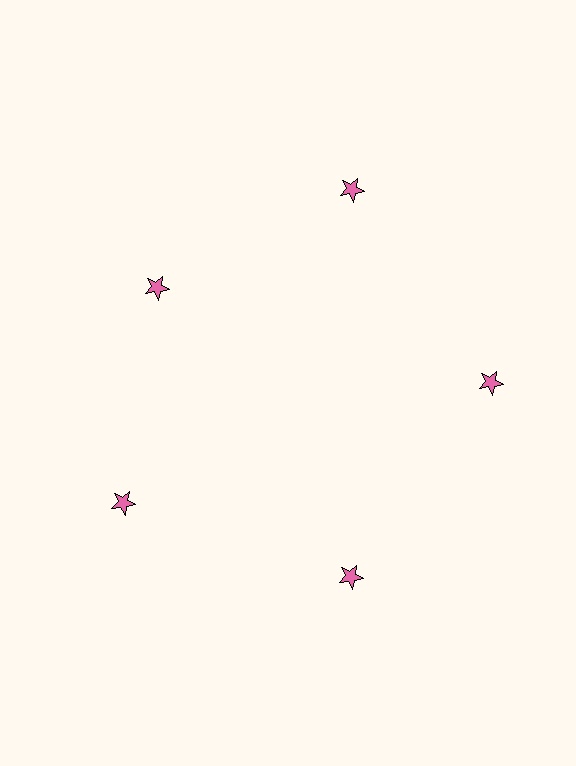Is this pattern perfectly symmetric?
No. The 5 pink stars are arranged in a ring, but one element near the 10 o'clock position is pulled inward toward the center, breaking the 5-fold rotational symmetry.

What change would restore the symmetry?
The symmetry would be restored by moving it outward, back onto the ring so that all 5 stars sit at equal angles and equal distance from the center.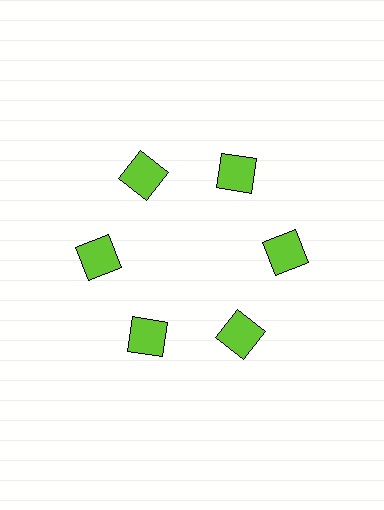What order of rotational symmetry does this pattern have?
This pattern has 6-fold rotational symmetry.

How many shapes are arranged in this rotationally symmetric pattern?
There are 6 shapes, arranged in 6 groups of 1.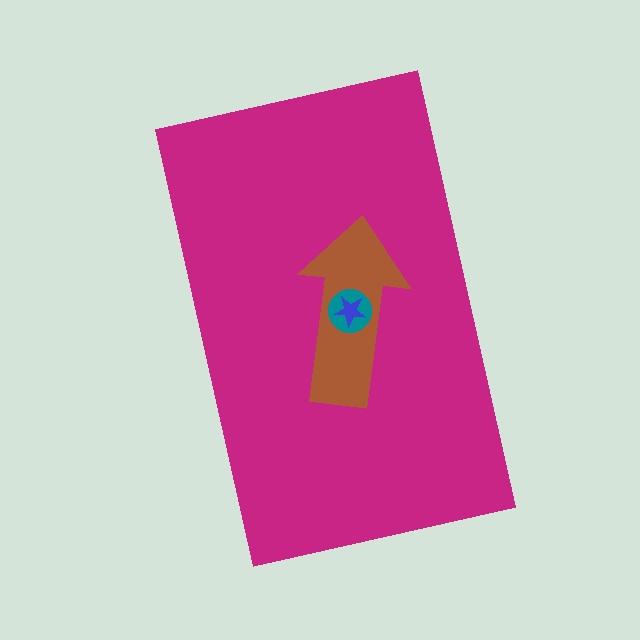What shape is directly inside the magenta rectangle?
The brown arrow.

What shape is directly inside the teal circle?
The blue star.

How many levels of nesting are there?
4.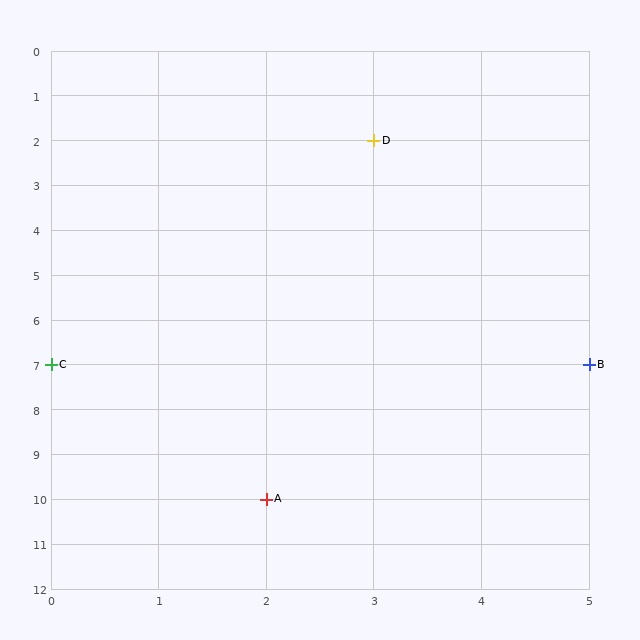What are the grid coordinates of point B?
Point B is at grid coordinates (5, 7).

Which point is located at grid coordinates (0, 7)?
Point C is at (0, 7).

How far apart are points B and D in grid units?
Points B and D are 2 columns and 5 rows apart (about 5.4 grid units diagonally).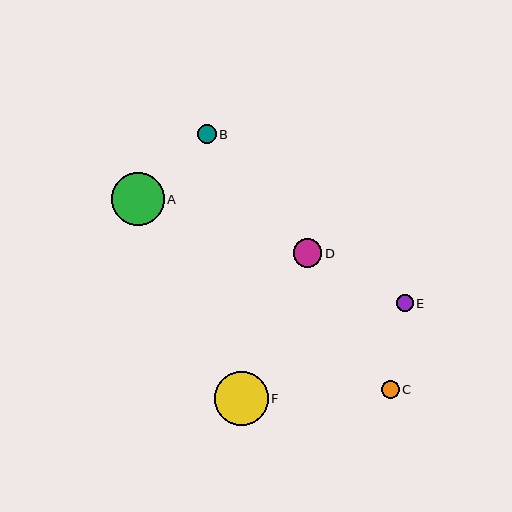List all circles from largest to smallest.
From largest to smallest: F, A, D, B, C, E.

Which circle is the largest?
Circle F is the largest with a size of approximately 53 pixels.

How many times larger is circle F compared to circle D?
Circle F is approximately 1.9 times the size of circle D.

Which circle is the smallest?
Circle E is the smallest with a size of approximately 17 pixels.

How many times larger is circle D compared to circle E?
Circle D is approximately 1.7 times the size of circle E.